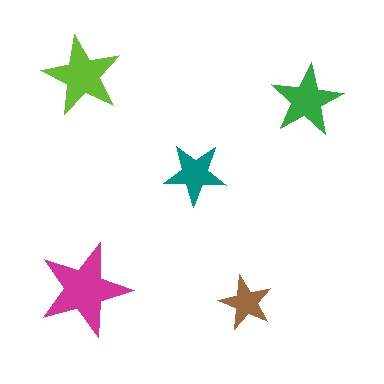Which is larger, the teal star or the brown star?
The teal one.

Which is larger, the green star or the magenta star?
The magenta one.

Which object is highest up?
The lime star is topmost.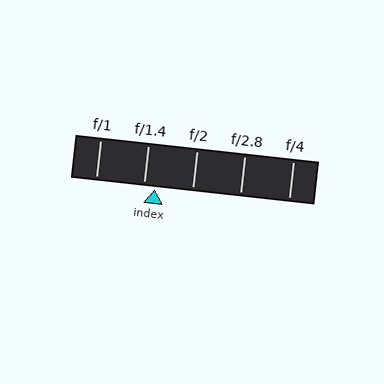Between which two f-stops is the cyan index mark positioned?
The index mark is between f/1.4 and f/2.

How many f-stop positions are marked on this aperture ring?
There are 5 f-stop positions marked.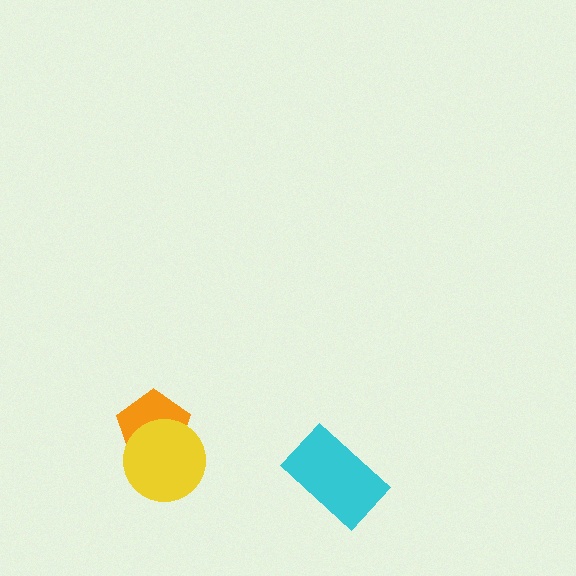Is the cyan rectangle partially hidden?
No, no other shape covers it.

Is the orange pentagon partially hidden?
Yes, it is partially covered by another shape.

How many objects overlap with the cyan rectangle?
0 objects overlap with the cyan rectangle.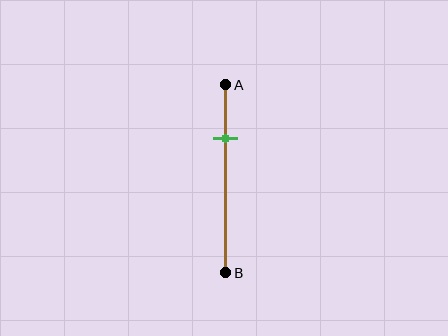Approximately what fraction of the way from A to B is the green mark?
The green mark is approximately 30% of the way from A to B.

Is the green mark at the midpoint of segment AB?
No, the mark is at about 30% from A, not at the 50% midpoint.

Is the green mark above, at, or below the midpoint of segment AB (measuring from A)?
The green mark is above the midpoint of segment AB.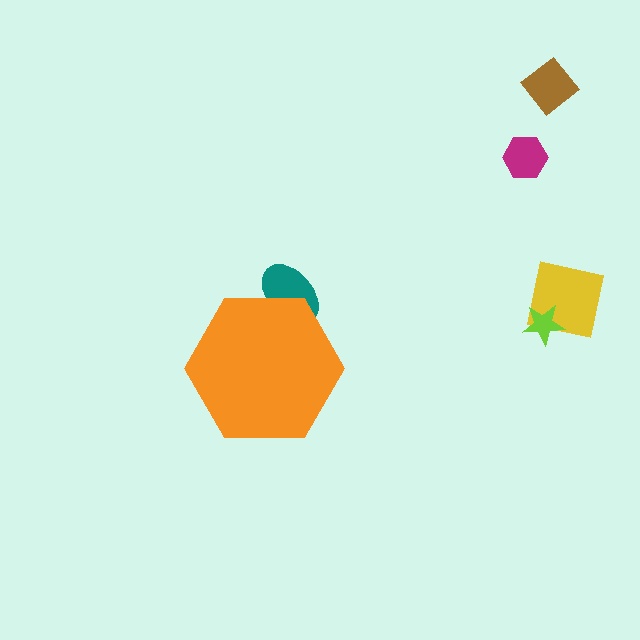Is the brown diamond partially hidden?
No, the brown diamond is fully visible.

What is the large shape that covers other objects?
An orange hexagon.